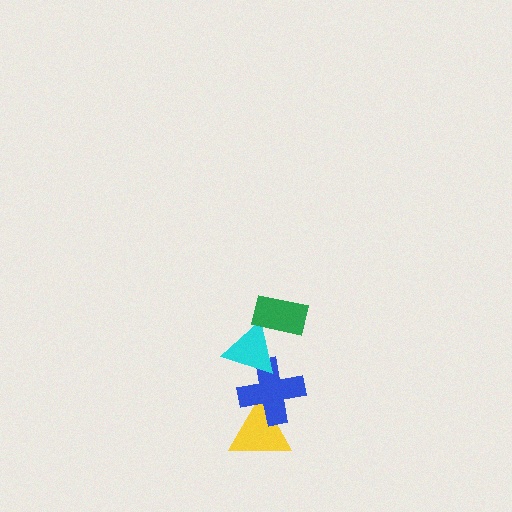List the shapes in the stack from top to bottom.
From top to bottom: the green rectangle, the cyan triangle, the blue cross, the yellow triangle.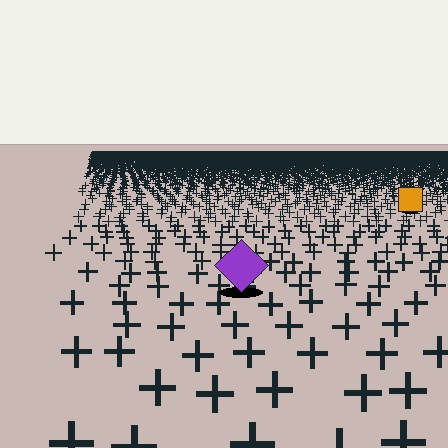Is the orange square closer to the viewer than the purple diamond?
No. The purple diamond is closer — you can tell from the texture gradient: the ground texture is coarser near it.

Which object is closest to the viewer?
The purple diamond is closest. The texture marks near it are larger and more spread out.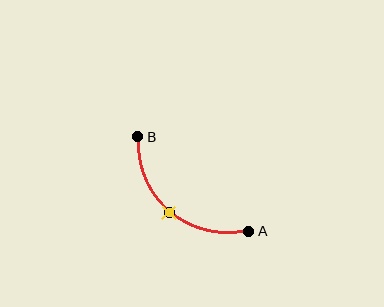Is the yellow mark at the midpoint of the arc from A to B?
Yes. The yellow mark lies on the arc at equal arc-length from both A and B — it is the arc midpoint.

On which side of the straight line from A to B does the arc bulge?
The arc bulges below and to the left of the straight line connecting A and B.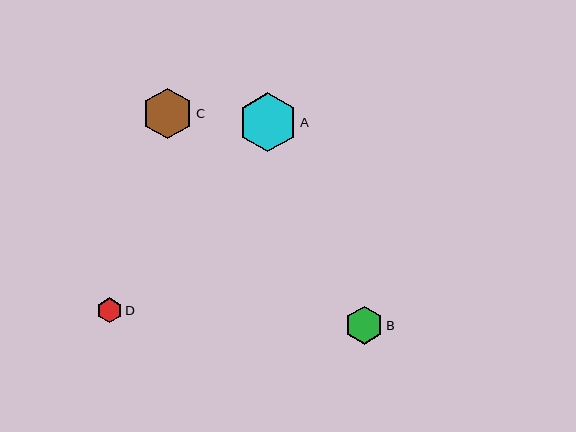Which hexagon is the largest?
Hexagon A is the largest with a size of approximately 59 pixels.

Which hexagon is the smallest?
Hexagon D is the smallest with a size of approximately 25 pixels.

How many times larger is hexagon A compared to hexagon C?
Hexagon A is approximately 1.2 times the size of hexagon C.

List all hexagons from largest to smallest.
From largest to smallest: A, C, B, D.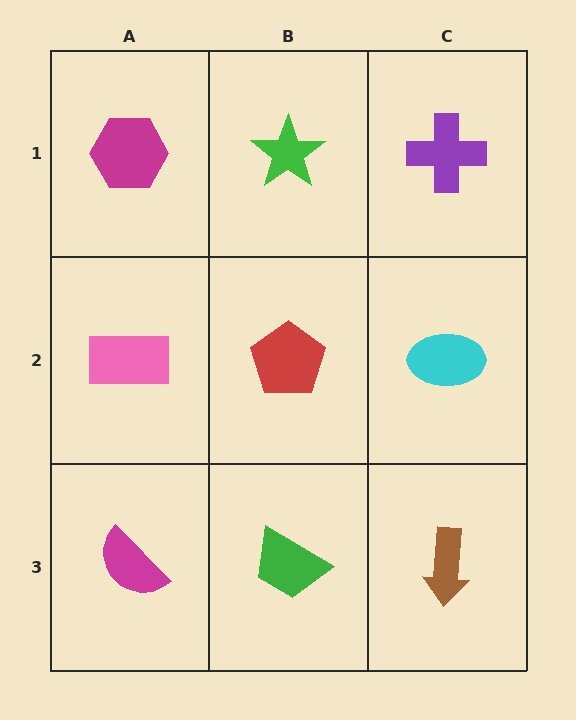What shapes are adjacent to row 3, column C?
A cyan ellipse (row 2, column C), a green trapezoid (row 3, column B).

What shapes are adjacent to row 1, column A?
A pink rectangle (row 2, column A), a green star (row 1, column B).